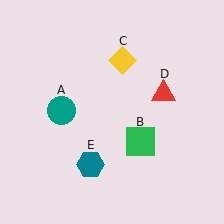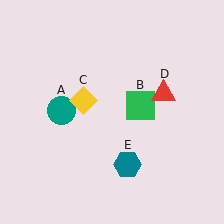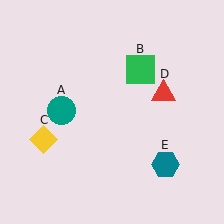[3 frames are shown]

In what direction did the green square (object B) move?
The green square (object B) moved up.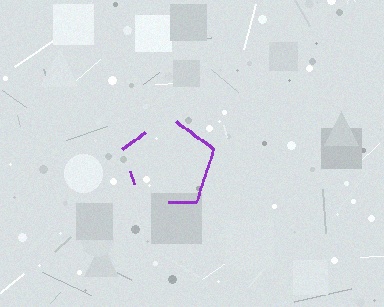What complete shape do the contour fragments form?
The contour fragments form a pentagon.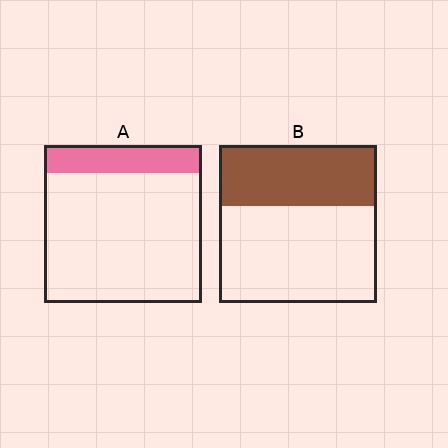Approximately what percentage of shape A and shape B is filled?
A is approximately 20% and B is approximately 40%.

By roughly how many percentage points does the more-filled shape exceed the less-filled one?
By roughly 20 percentage points (B over A).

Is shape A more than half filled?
No.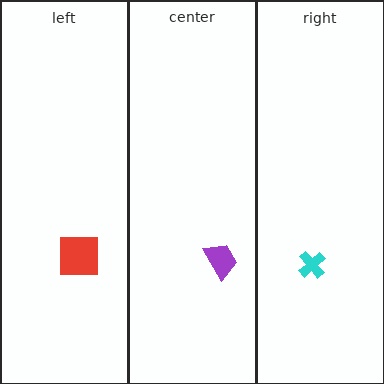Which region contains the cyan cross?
The right region.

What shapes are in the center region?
The purple trapezoid.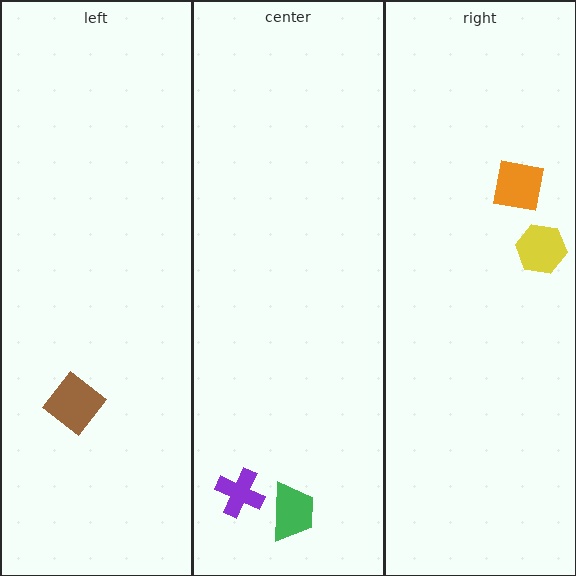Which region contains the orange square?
The right region.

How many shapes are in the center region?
2.